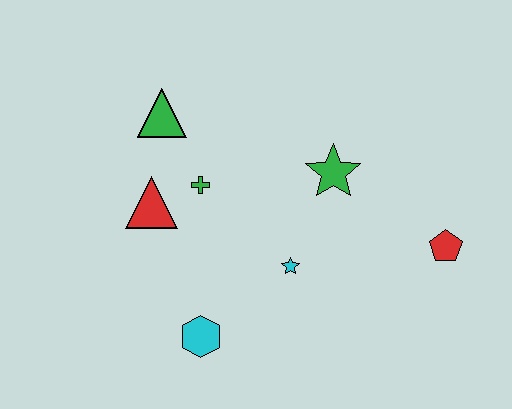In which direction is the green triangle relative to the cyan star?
The green triangle is above the cyan star.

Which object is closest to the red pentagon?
The green star is closest to the red pentagon.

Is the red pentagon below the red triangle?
Yes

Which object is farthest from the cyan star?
The green triangle is farthest from the cyan star.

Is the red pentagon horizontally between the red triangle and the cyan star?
No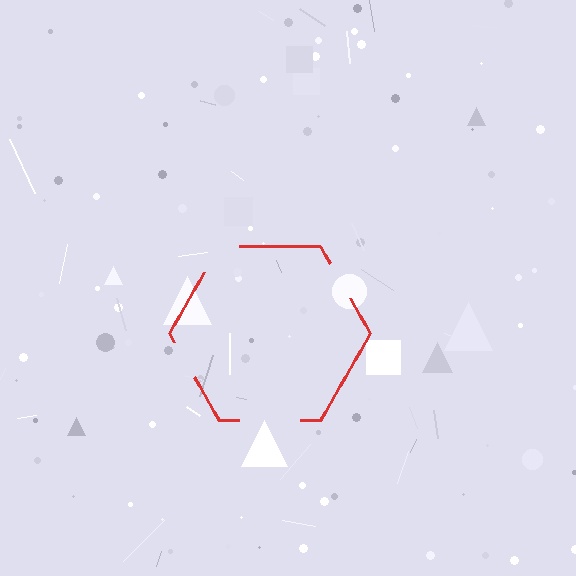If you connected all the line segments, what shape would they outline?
They would outline a hexagon.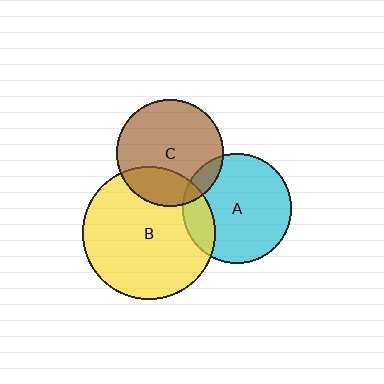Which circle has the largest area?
Circle B (yellow).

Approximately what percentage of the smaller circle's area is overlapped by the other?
Approximately 10%.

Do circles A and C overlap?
Yes.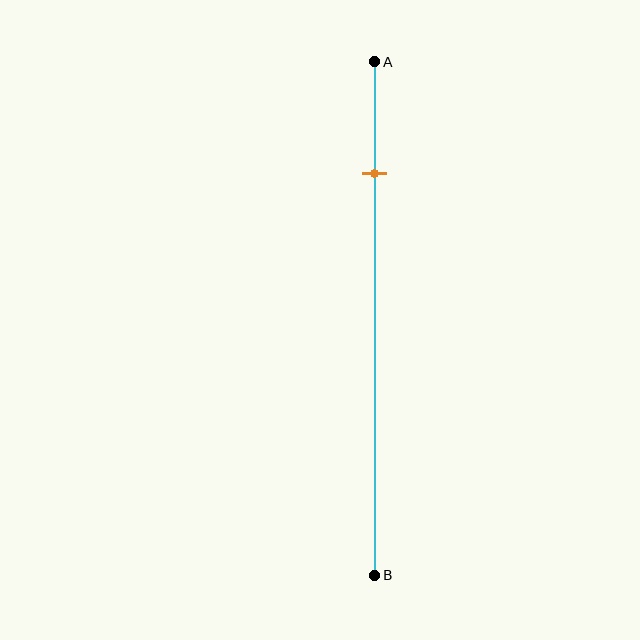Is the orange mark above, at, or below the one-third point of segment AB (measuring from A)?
The orange mark is above the one-third point of segment AB.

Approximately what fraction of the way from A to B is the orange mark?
The orange mark is approximately 20% of the way from A to B.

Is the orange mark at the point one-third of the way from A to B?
No, the mark is at about 20% from A, not at the 33% one-third point.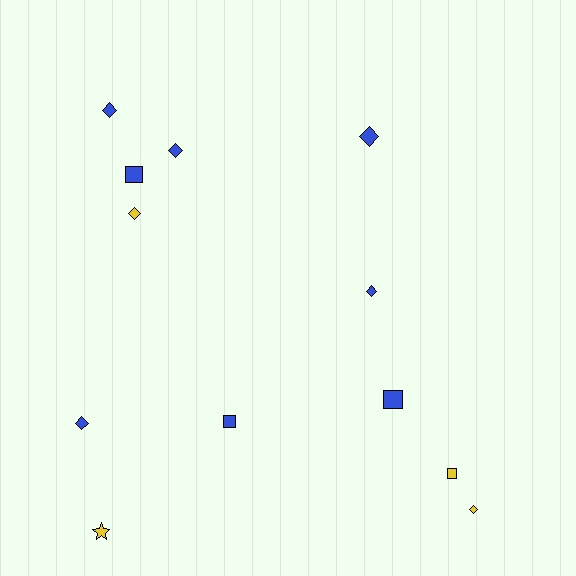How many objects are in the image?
There are 12 objects.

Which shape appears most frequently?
Diamond, with 7 objects.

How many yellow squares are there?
There is 1 yellow square.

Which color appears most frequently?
Blue, with 8 objects.